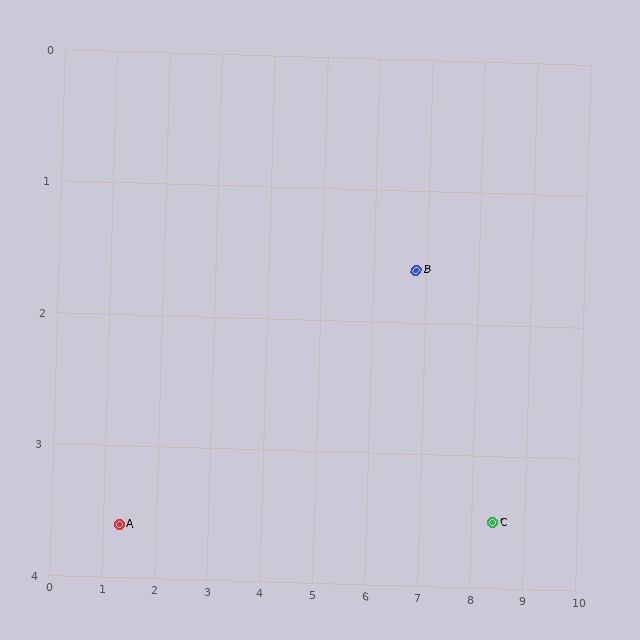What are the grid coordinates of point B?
Point B is at approximately (6.8, 1.6).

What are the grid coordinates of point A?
Point A is at approximately (1.3, 3.6).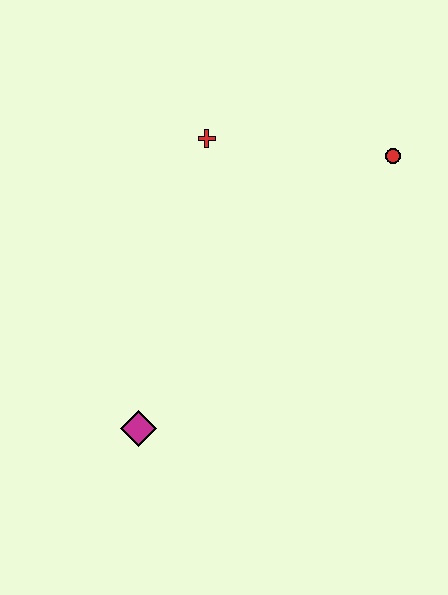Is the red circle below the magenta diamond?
No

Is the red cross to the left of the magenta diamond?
No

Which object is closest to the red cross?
The red circle is closest to the red cross.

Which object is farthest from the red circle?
The magenta diamond is farthest from the red circle.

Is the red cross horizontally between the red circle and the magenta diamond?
Yes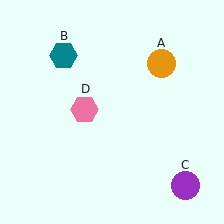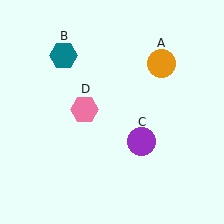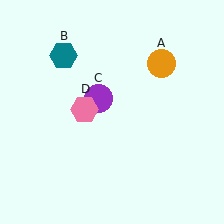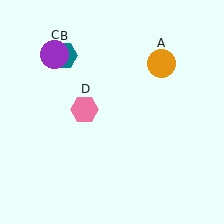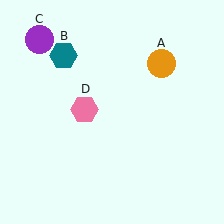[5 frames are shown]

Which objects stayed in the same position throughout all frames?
Orange circle (object A) and teal hexagon (object B) and pink hexagon (object D) remained stationary.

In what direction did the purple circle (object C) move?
The purple circle (object C) moved up and to the left.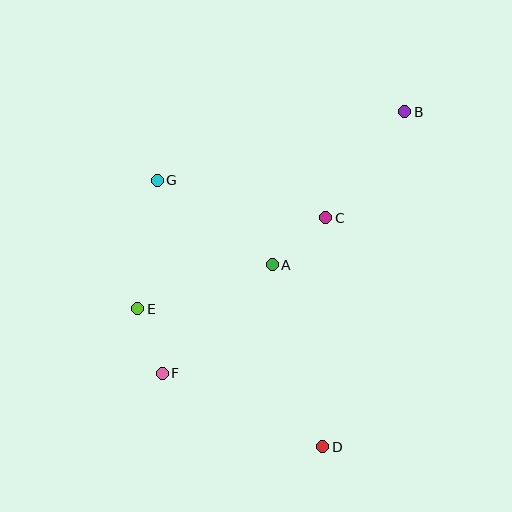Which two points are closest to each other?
Points E and F are closest to each other.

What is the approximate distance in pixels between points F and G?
The distance between F and G is approximately 194 pixels.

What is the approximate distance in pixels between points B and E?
The distance between B and E is approximately 332 pixels.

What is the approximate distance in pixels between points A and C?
The distance between A and C is approximately 71 pixels.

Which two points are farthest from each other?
Points B and F are farthest from each other.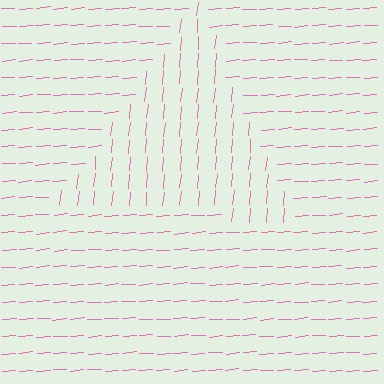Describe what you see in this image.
The image is filled with small pink line segments. A triangle region in the image has lines oriented differently from the surrounding lines, creating a visible texture boundary.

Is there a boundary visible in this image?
Yes, there is a texture boundary formed by a change in line orientation.